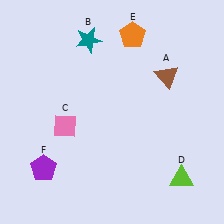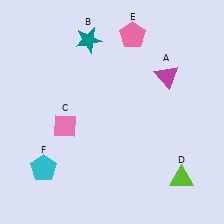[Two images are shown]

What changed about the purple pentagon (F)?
In Image 1, F is purple. In Image 2, it changed to cyan.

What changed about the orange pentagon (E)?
In Image 1, E is orange. In Image 2, it changed to pink.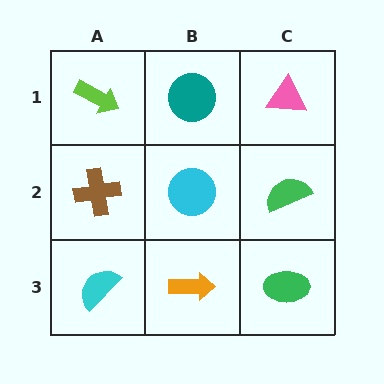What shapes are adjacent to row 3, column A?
A brown cross (row 2, column A), an orange arrow (row 3, column B).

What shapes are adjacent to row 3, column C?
A green semicircle (row 2, column C), an orange arrow (row 3, column B).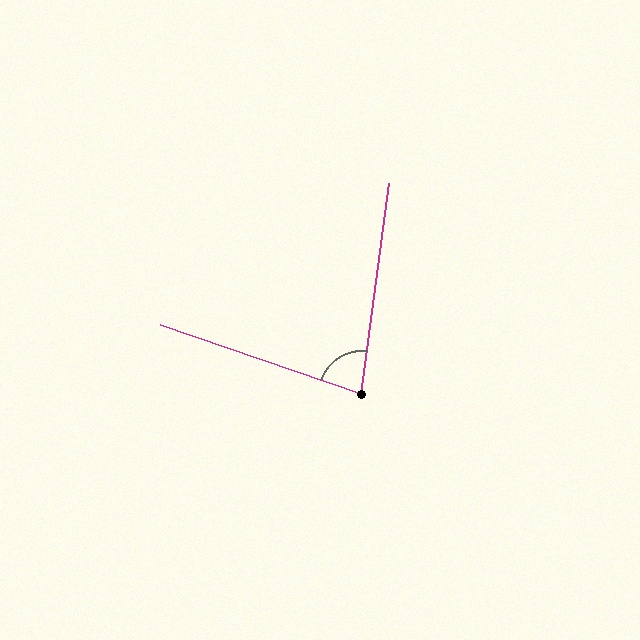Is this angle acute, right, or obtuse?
It is acute.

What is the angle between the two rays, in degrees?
Approximately 78 degrees.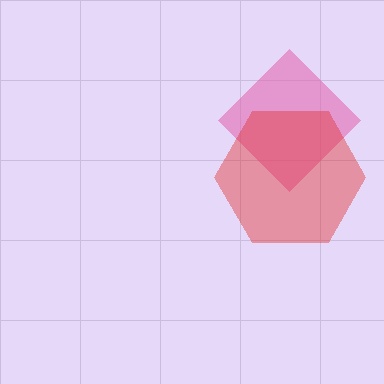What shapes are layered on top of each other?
The layered shapes are: a pink diamond, a red hexagon.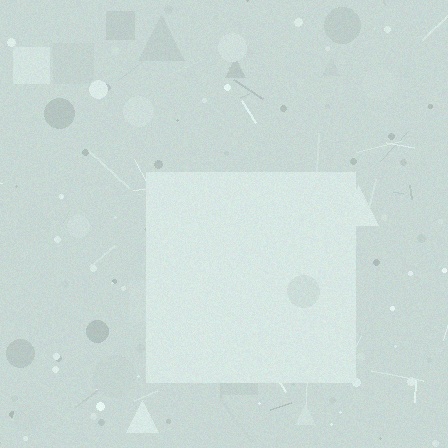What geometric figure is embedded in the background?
A square is embedded in the background.